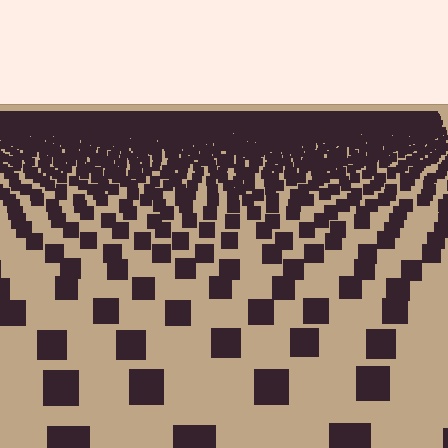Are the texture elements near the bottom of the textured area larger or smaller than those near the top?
Larger. Near the bottom, elements are closer to the viewer and appear at a bigger on-screen size.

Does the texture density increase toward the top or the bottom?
Density increases toward the top.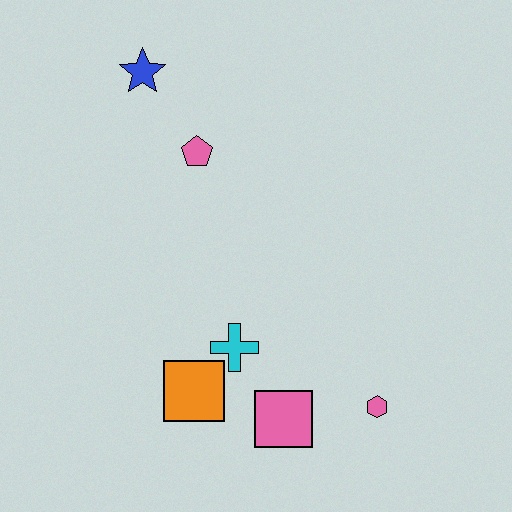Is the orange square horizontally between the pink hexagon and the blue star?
Yes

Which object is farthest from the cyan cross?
The blue star is farthest from the cyan cross.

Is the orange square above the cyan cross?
No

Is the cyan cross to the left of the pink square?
Yes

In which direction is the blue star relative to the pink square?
The blue star is above the pink square.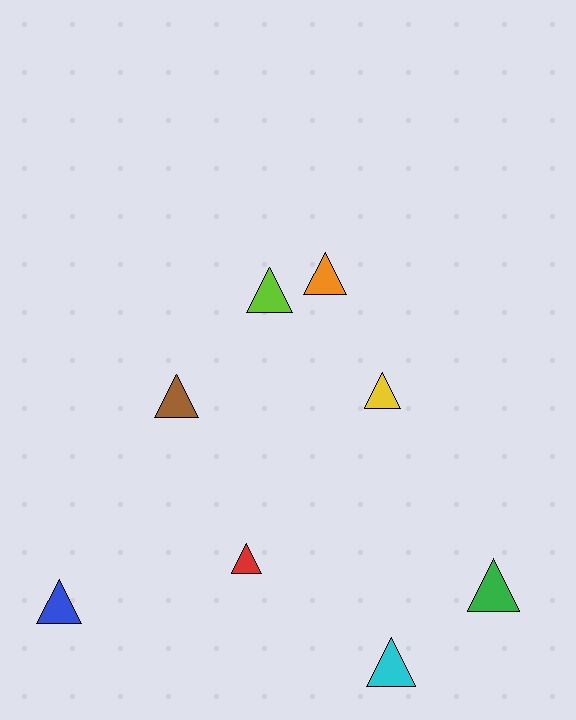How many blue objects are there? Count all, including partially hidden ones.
There is 1 blue object.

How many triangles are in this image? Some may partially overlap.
There are 8 triangles.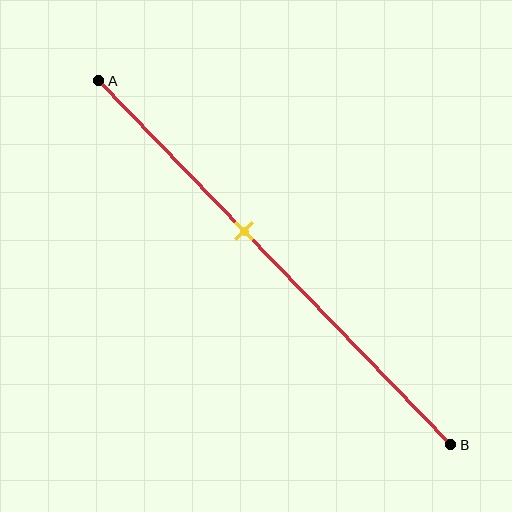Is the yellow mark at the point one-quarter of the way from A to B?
No, the mark is at about 40% from A, not at the 25% one-quarter point.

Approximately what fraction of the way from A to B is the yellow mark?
The yellow mark is approximately 40% of the way from A to B.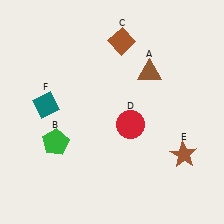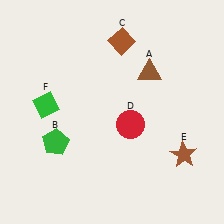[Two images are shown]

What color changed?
The diamond (F) changed from teal in Image 1 to green in Image 2.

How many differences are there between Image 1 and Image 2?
There is 1 difference between the two images.